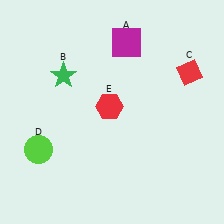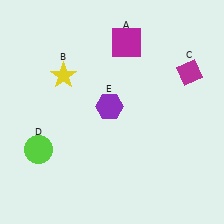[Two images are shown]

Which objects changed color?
B changed from green to yellow. C changed from red to magenta. E changed from red to purple.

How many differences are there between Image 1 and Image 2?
There are 3 differences between the two images.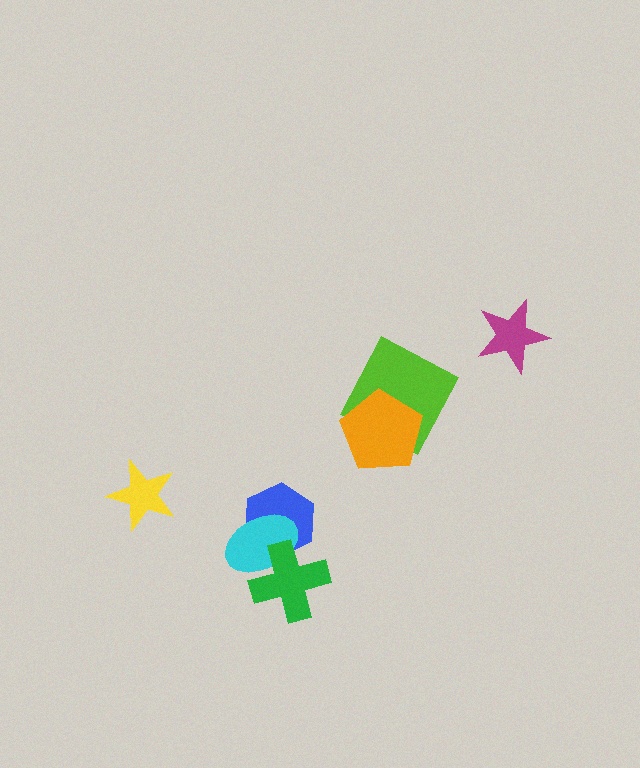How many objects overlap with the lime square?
1 object overlaps with the lime square.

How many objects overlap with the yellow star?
0 objects overlap with the yellow star.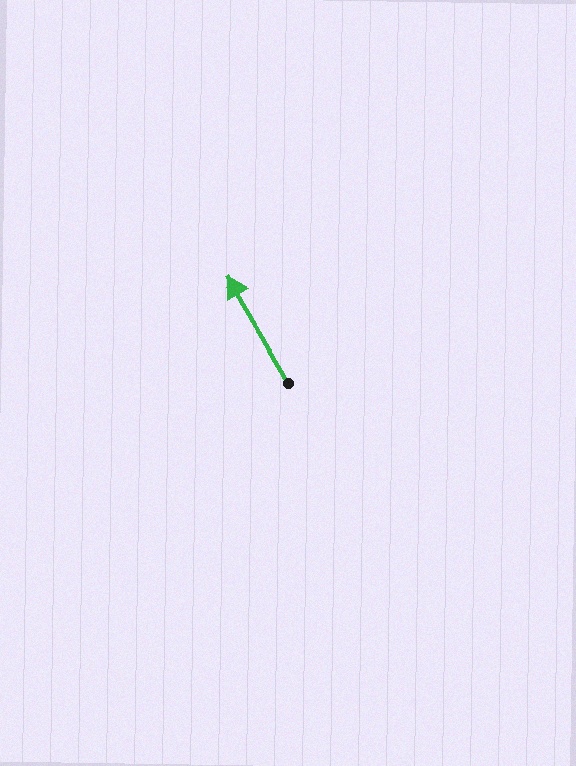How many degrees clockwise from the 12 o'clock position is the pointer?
Approximately 330 degrees.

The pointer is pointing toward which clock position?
Roughly 11 o'clock.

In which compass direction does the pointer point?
Northwest.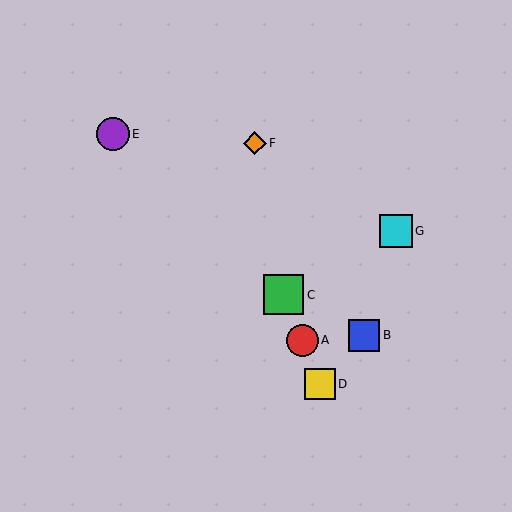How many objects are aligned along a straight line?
3 objects (A, C, D) are aligned along a straight line.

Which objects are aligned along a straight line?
Objects A, C, D are aligned along a straight line.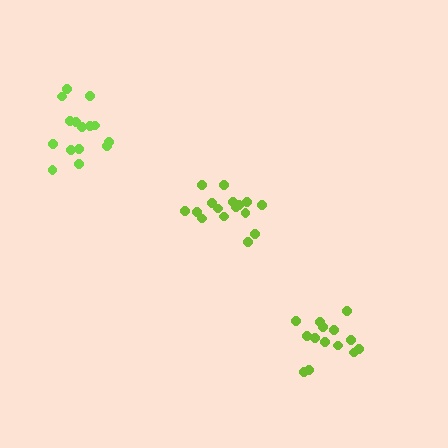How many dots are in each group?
Group 1: 16 dots, Group 2: 14 dots, Group 3: 15 dots (45 total).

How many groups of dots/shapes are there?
There are 3 groups.